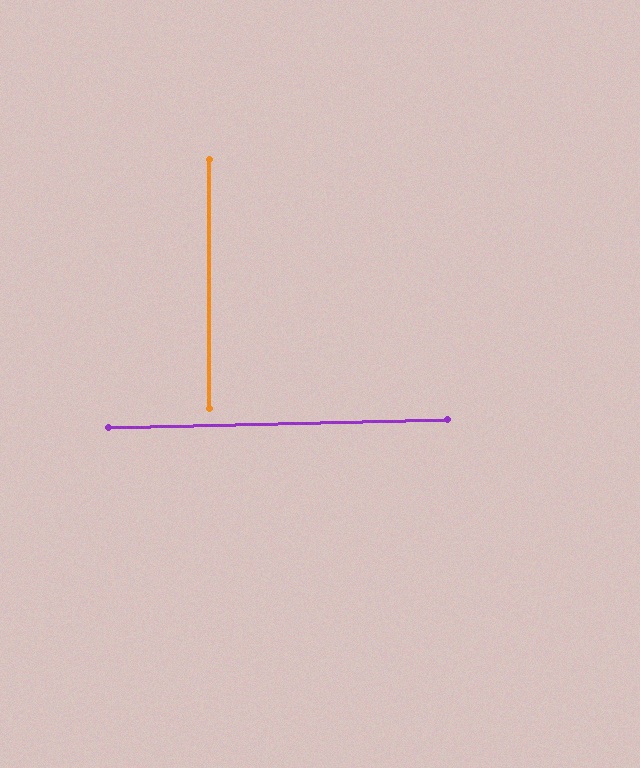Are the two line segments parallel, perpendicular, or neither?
Perpendicular — they meet at approximately 89°.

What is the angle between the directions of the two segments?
Approximately 89 degrees.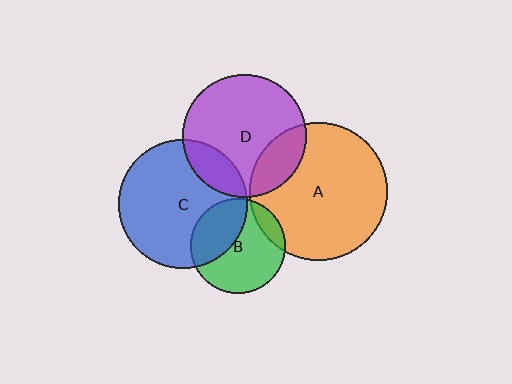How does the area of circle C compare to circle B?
Approximately 1.8 times.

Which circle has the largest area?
Circle A (orange).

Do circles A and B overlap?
Yes.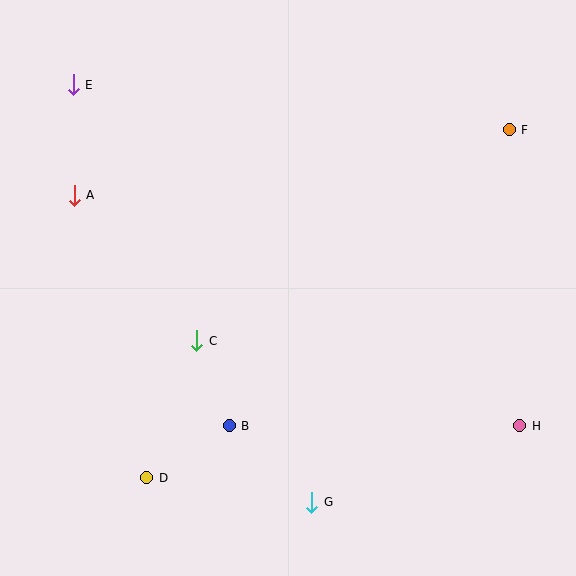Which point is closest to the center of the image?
Point C at (197, 341) is closest to the center.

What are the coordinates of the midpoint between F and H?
The midpoint between F and H is at (514, 278).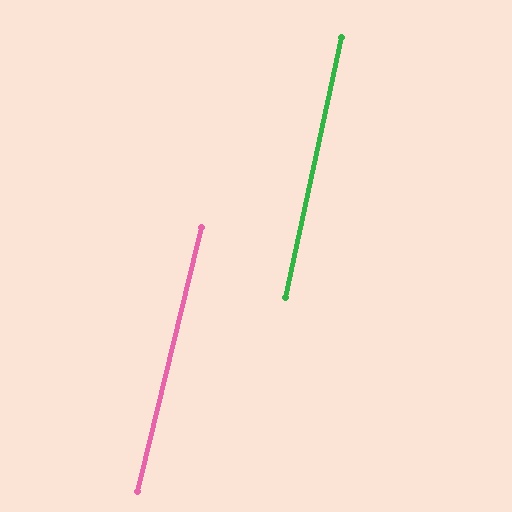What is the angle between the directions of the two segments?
Approximately 2 degrees.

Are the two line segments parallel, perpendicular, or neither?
Parallel — their directions differ by only 1.5°.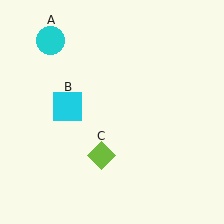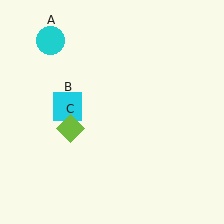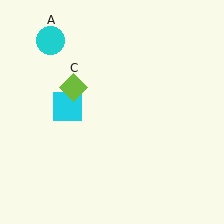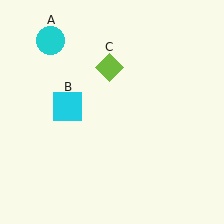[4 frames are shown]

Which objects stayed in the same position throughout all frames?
Cyan circle (object A) and cyan square (object B) remained stationary.